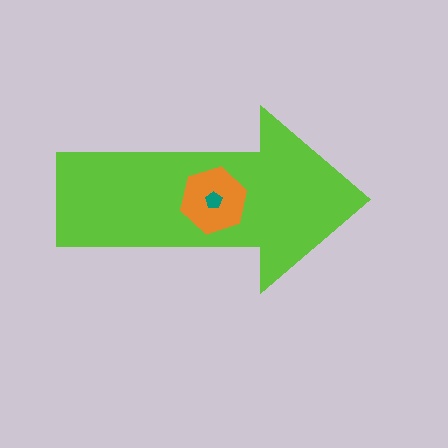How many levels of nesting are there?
3.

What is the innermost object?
The teal pentagon.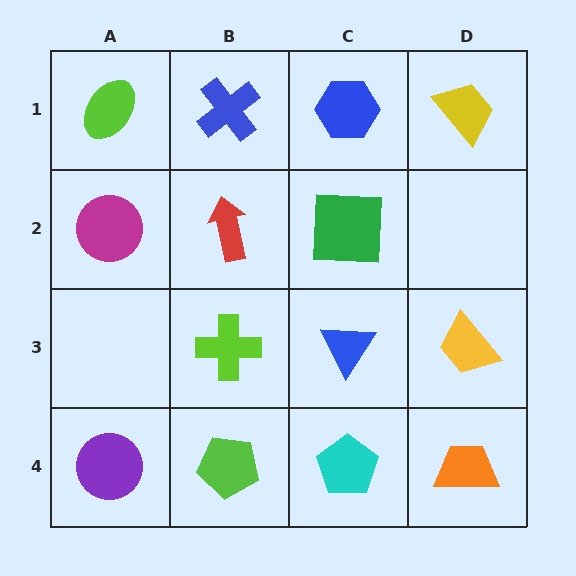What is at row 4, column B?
A lime pentagon.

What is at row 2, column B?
A red arrow.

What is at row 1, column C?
A blue hexagon.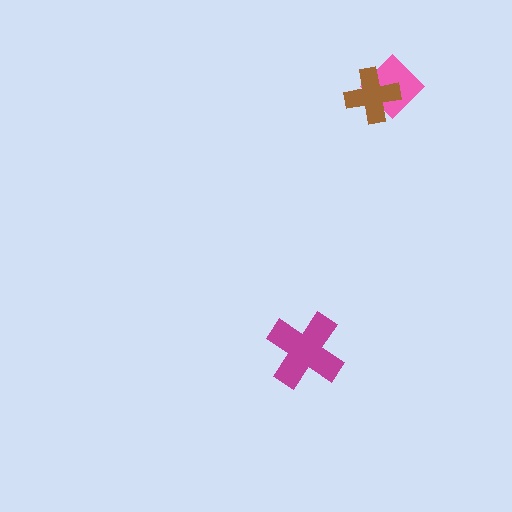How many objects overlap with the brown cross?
1 object overlaps with the brown cross.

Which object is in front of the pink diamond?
The brown cross is in front of the pink diamond.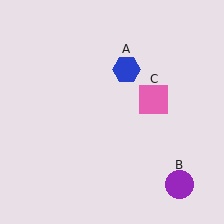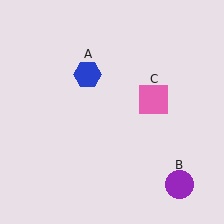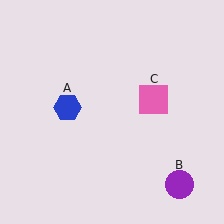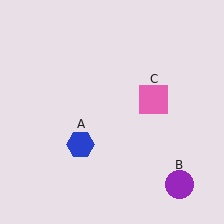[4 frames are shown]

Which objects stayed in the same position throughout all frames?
Purple circle (object B) and pink square (object C) remained stationary.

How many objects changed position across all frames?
1 object changed position: blue hexagon (object A).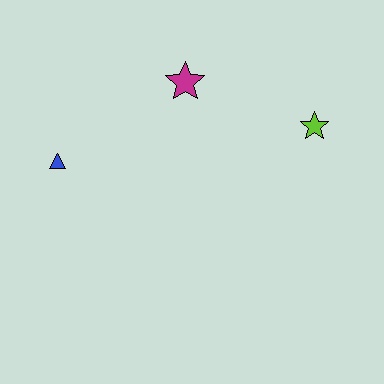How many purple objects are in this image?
There are no purple objects.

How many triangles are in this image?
There is 1 triangle.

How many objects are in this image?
There are 3 objects.